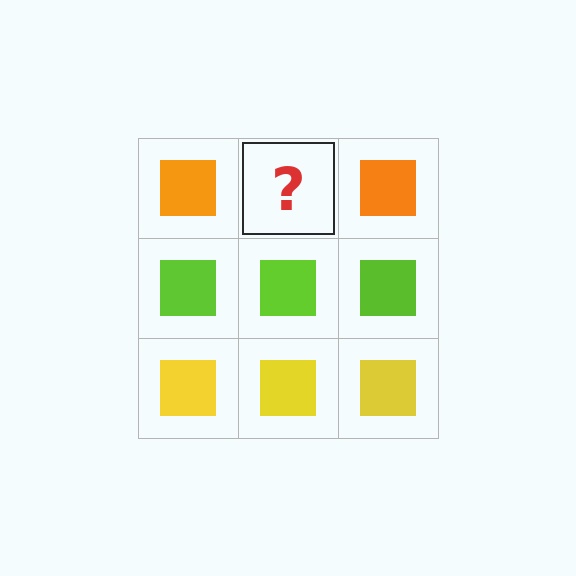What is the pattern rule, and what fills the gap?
The rule is that each row has a consistent color. The gap should be filled with an orange square.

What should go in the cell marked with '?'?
The missing cell should contain an orange square.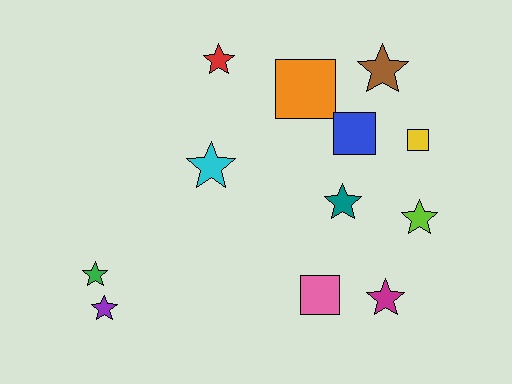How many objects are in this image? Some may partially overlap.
There are 12 objects.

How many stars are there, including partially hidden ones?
There are 8 stars.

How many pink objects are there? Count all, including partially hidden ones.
There is 1 pink object.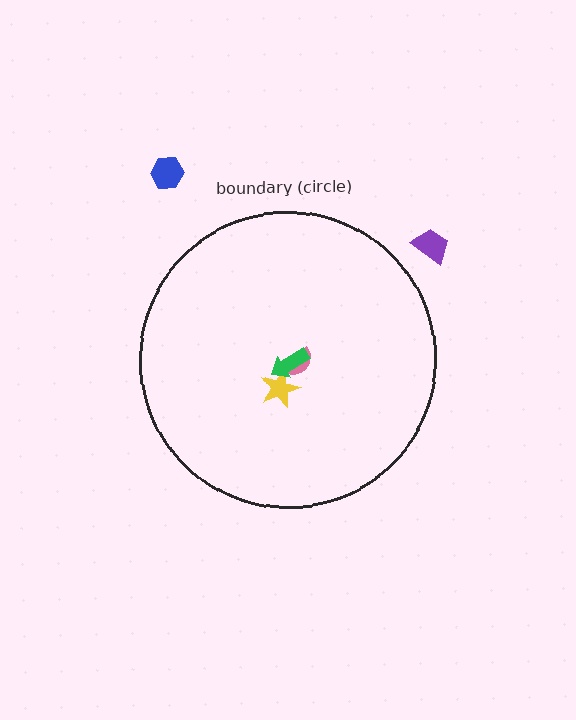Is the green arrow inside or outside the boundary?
Inside.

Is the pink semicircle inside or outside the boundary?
Inside.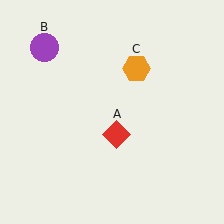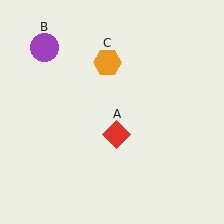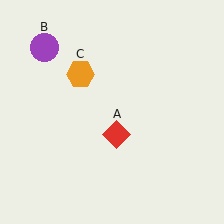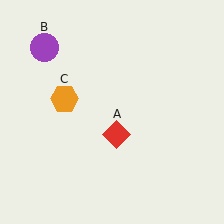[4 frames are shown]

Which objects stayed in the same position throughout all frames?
Red diamond (object A) and purple circle (object B) remained stationary.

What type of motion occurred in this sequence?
The orange hexagon (object C) rotated counterclockwise around the center of the scene.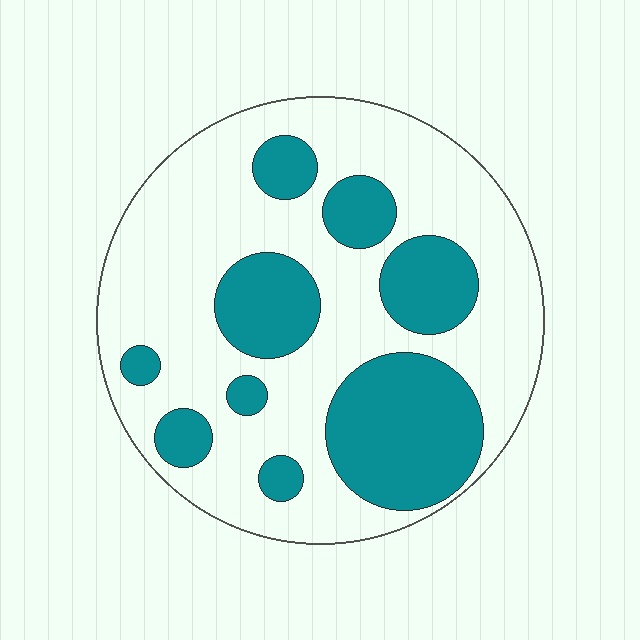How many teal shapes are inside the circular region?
9.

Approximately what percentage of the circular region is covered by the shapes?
Approximately 35%.